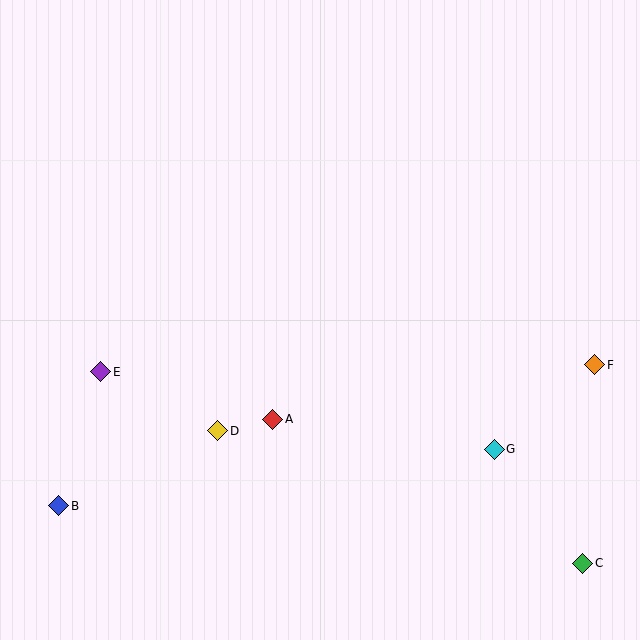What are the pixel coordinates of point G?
Point G is at (494, 449).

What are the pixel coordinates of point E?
Point E is at (101, 372).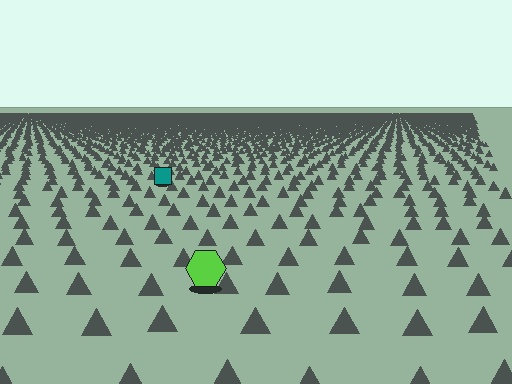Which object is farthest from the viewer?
The teal square is farthest from the viewer. It appears smaller and the ground texture around it is denser.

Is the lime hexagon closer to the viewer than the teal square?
Yes. The lime hexagon is closer — you can tell from the texture gradient: the ground texture is coarser near it.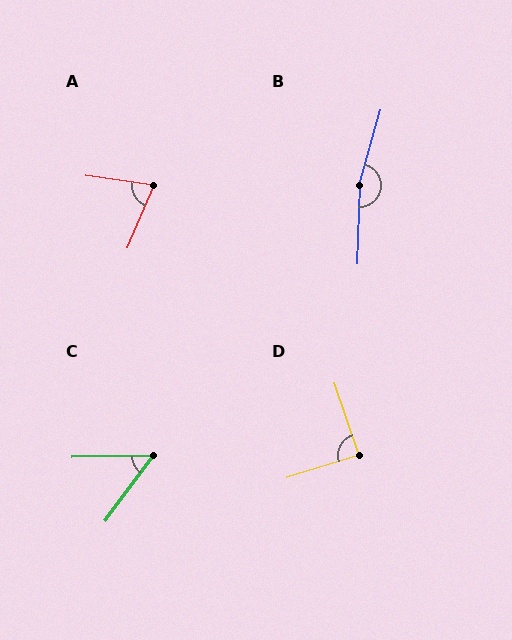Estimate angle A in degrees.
Approximately 75 degrees.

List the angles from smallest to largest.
C (52°), A (75°), D (89°), B (166°).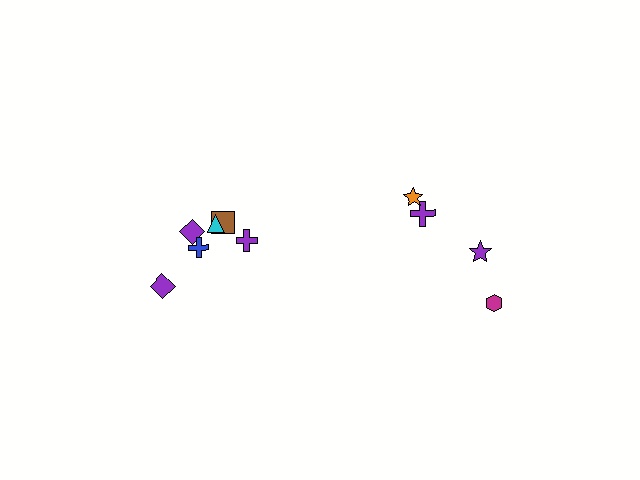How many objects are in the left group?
There are 6 objects.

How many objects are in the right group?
There are 4 objects.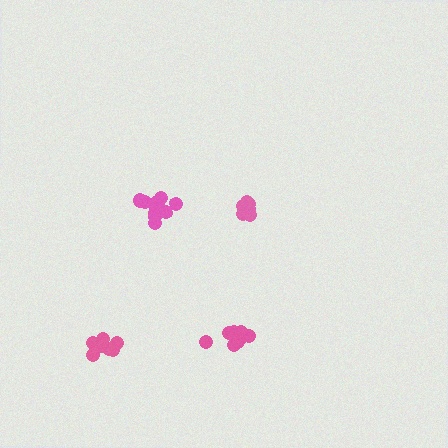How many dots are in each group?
Group 1: 10 dots, Group 2: 11 dots, Group 3: 8 dots, Group 4: 7 dots (36 total).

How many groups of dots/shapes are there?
There are 4 groups.